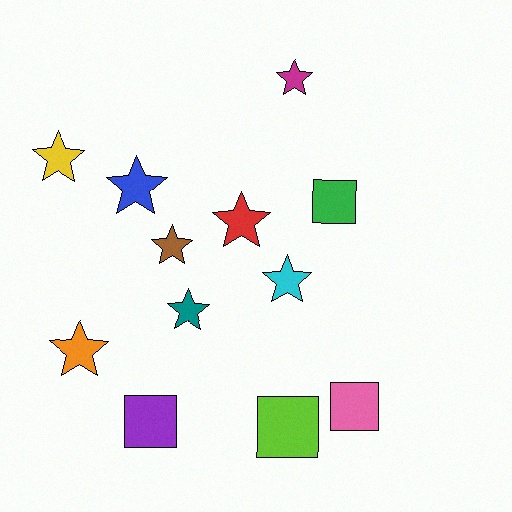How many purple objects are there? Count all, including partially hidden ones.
There is 1 purple object.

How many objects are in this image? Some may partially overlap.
There are 12 objects.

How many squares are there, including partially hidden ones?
There are 4 squares.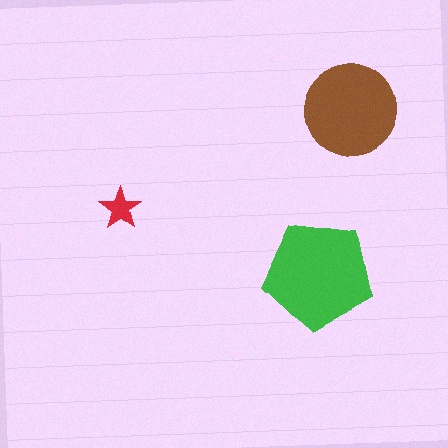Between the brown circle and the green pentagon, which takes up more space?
The green pentagon.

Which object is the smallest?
The red star.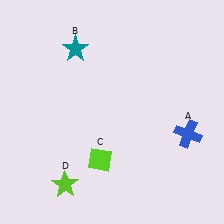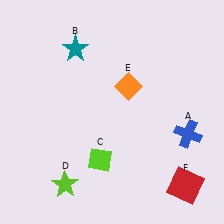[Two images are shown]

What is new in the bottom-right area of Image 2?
A red square (F) was added in the bottom-right area of Image 2.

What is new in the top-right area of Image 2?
An orange diamond (E) was added in the top-right area of Image 2.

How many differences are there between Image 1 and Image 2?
There are 2 differences between the two images.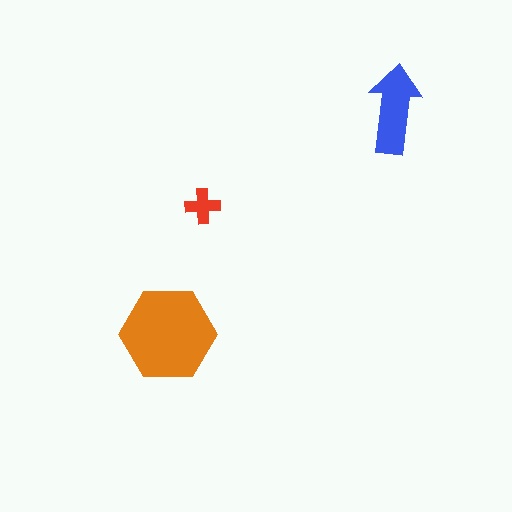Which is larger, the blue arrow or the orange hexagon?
The orange hexagon.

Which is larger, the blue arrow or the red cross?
The blue arrow.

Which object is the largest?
The orange hexagon.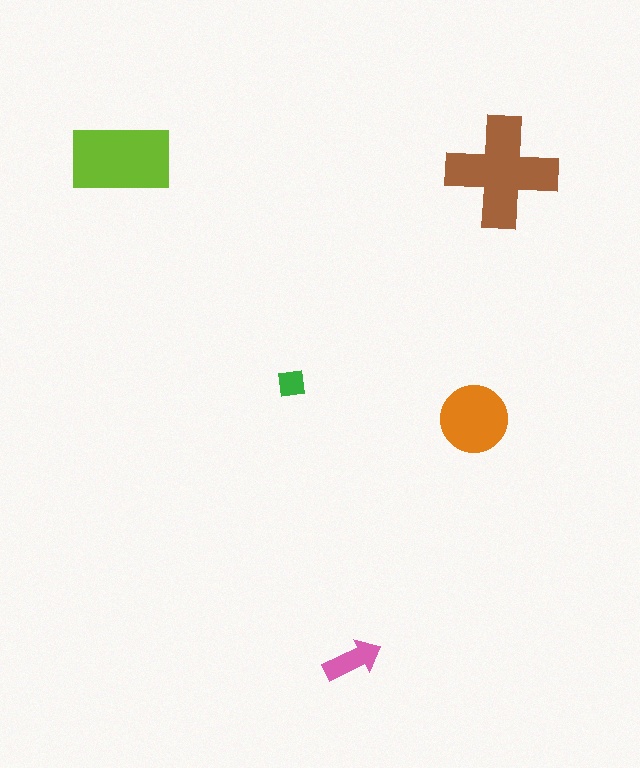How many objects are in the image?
There are 5 objects in the image.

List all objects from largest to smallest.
The brown cross, the lime rectangle, the orange circle, the pink arrow, the green square.